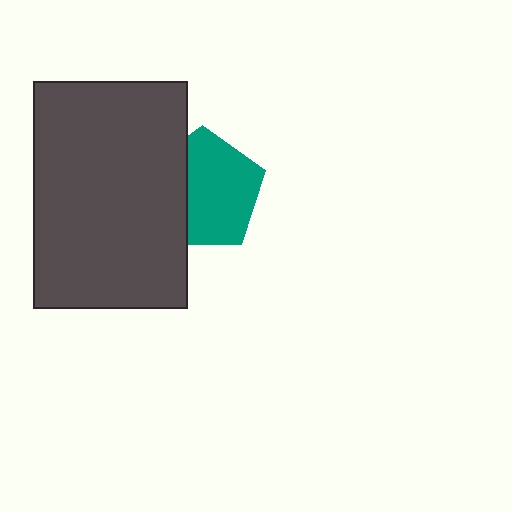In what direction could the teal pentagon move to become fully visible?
The teal pentagon could move right. That would shift it out from behind the dark gray rectangle entirely.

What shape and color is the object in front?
The object in front is a dark gray rectangle.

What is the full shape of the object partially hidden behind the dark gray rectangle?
The partially hidden object is a teal pentagon.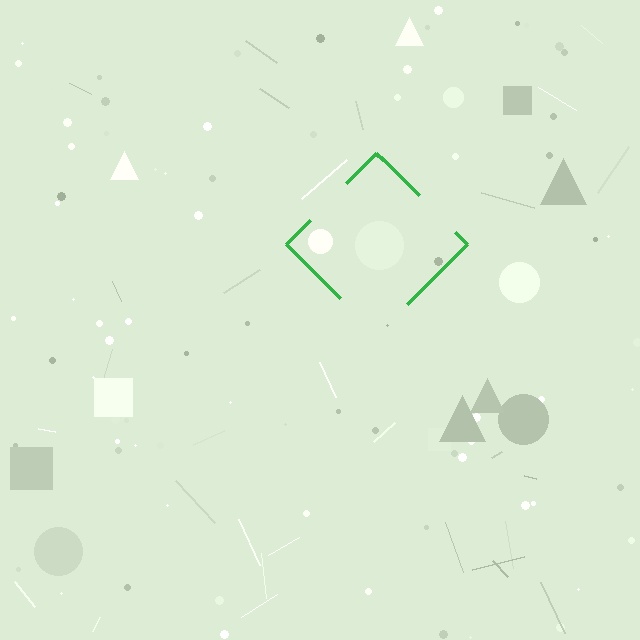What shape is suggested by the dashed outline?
The dashed outline suggests a diamond.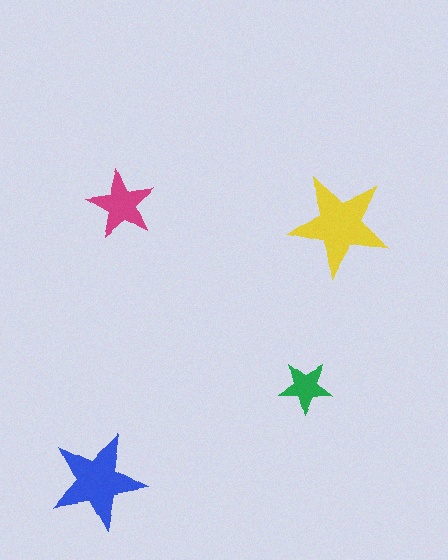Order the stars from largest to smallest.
the yellow one, the blue one, the magenta one, the green one.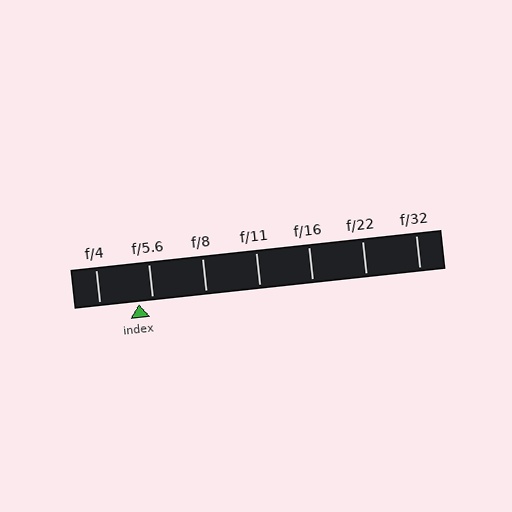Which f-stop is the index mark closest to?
The index mark is closest to f/5.6.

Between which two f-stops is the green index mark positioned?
The index mark is between f/4 and f/5.6.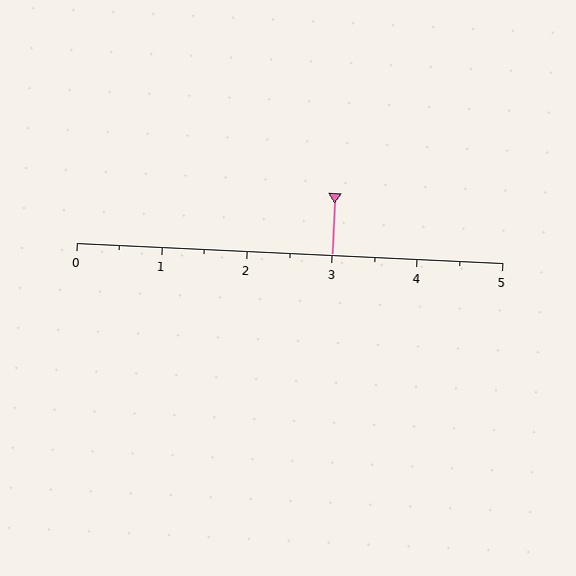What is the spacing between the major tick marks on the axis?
The major ticks are spaced 1 apart.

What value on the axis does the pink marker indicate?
The marker indicates approximately 3.